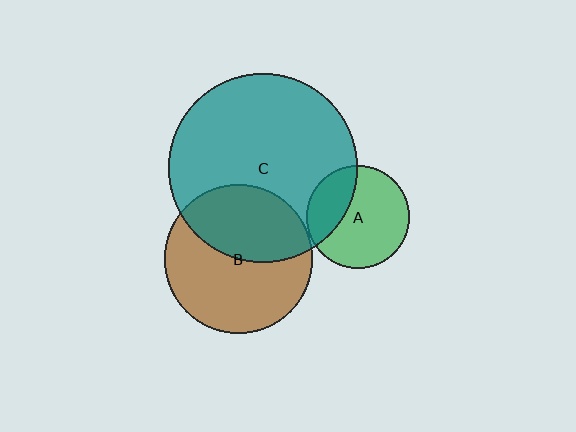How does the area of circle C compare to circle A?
Approximately 3.4 times.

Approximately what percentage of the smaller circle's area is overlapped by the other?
Approximately 30%.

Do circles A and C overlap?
Yes.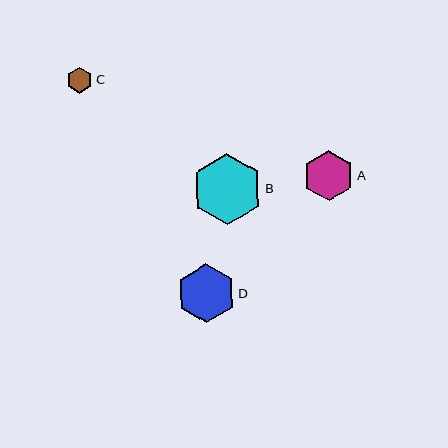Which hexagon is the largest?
Hexagon B is the largest with a size of approximately 71 pixels.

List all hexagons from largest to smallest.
From largest to smallest: B, D, A, C.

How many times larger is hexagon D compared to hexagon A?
Hexagon D is approximately 1.2 times the size of hexagon A.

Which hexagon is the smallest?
Hexagon C is the smallest with a size of approximately 26 pixels.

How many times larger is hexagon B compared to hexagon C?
Hexagon B is approximately 2.8 times the size of hexagon C.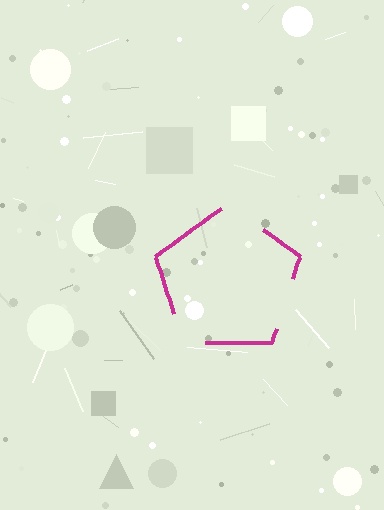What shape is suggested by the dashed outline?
The dashed outline suggests a pentagon.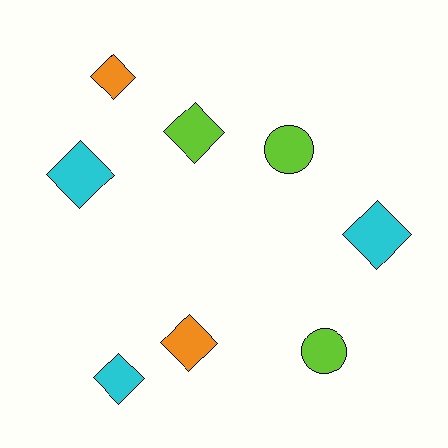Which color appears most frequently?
Cyan, with 3 objects.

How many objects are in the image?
There are 8 objects.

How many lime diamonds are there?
There is 1 lime diamond.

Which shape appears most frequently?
Diamond, with 6 objects.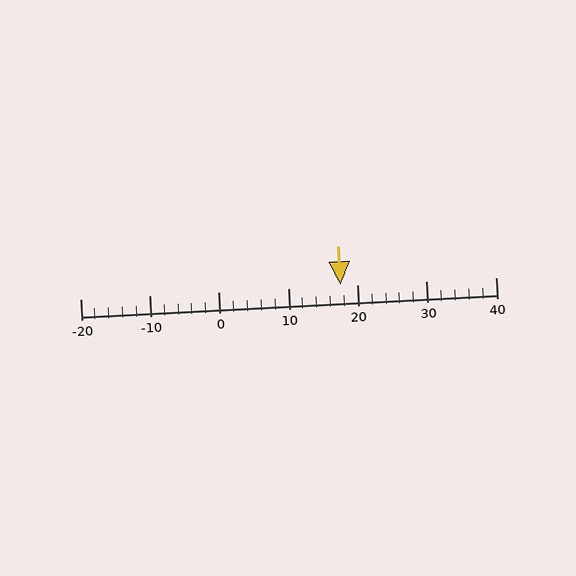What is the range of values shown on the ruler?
The ruler shows values from -20 to 40.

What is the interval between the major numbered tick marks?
The major tick marks are spaced 10 units apart.